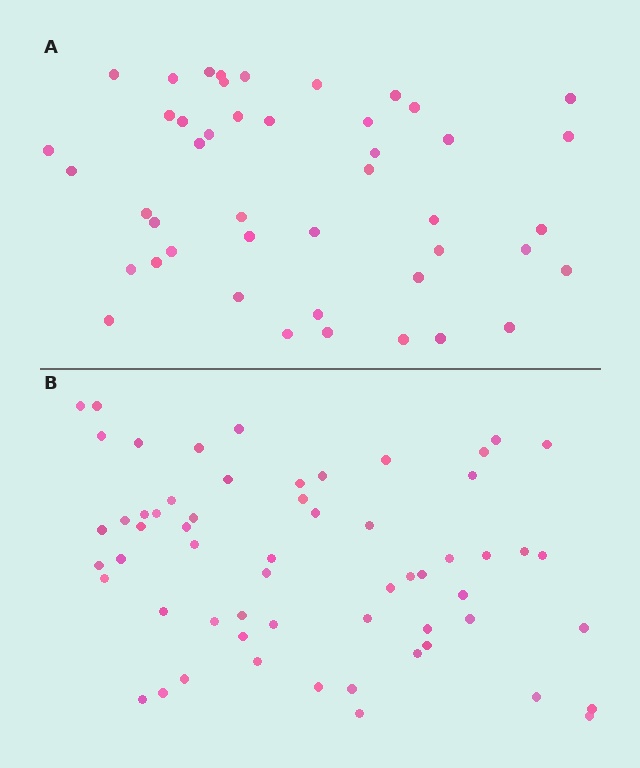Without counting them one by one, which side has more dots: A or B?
Region B (the bottom region) has more dots.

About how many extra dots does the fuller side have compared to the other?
Region B has approximately 15 more dots than region A.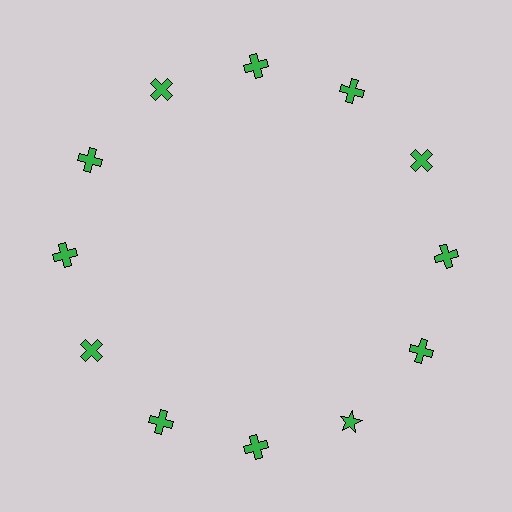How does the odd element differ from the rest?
It has a different shape: star instead of cross.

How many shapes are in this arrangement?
There are 12 shapes arranged in a ring pattern.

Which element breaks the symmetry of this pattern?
The green star at roughly the 5 o'clock position breaks the symmetry. All other shapes are green crosses.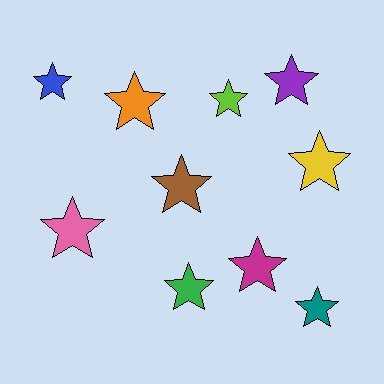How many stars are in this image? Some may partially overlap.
There are 10 stars.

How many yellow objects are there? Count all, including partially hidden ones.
There is 1 yellow object.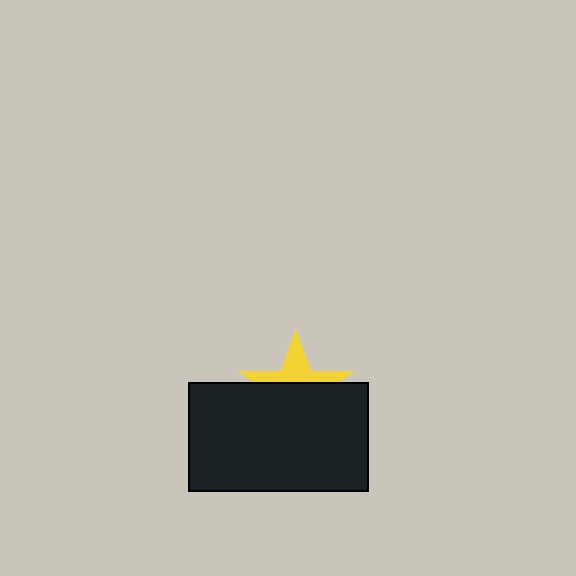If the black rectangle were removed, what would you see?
You would see the complete yellow star.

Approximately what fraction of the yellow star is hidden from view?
Roughly 61% of the yellow star is hidden behind the black rectangle.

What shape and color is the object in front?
The object in front is a black rectangle.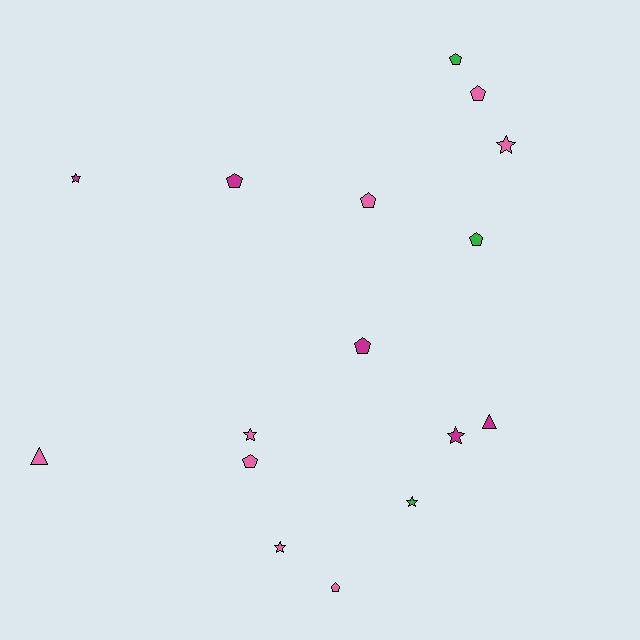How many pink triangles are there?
There is 1 pink triangle.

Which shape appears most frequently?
Pentagon, with 8 objects.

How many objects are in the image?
There are 16 objects.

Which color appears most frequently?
Pink, with 8 objects.